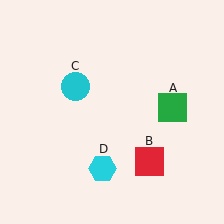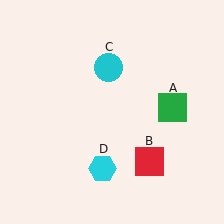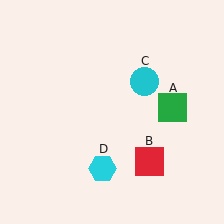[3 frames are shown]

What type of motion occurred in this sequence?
The cyan circle (object C) rotated clockwise around the center of the scene.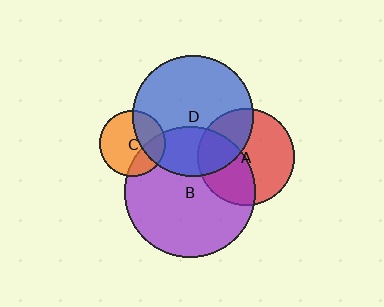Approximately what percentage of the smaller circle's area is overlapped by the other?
Approximately 40%.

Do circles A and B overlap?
Yes.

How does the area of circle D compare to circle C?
Approximately 3.4 times.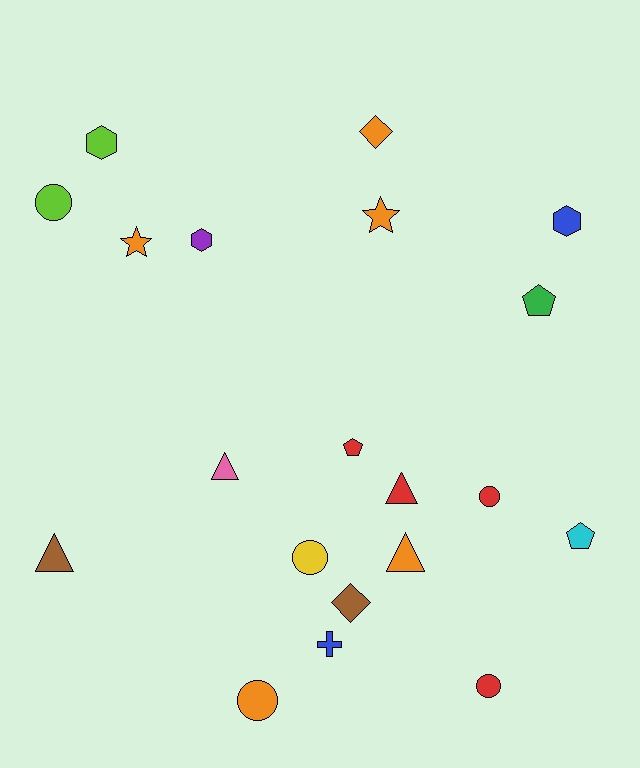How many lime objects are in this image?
There are 2 lime objects.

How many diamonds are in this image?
There are 2 diamonds.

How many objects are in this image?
There are 20 objects.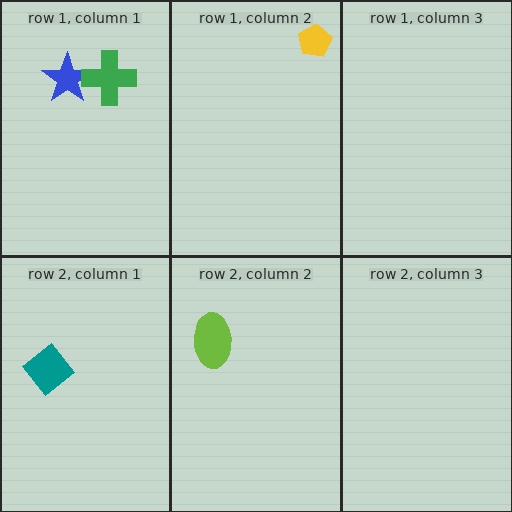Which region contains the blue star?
The row 1, column 1 region.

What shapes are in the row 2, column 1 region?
The teal diamond.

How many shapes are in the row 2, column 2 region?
1.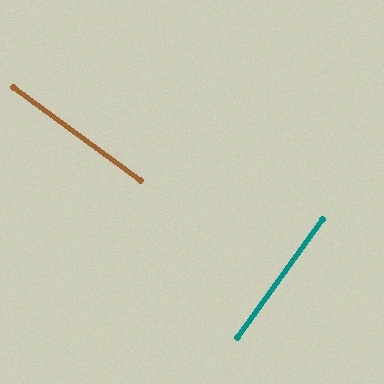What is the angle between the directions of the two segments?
Approximately 90 degrees.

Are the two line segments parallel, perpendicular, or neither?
Perpendicular — they meet at approximately 90°.